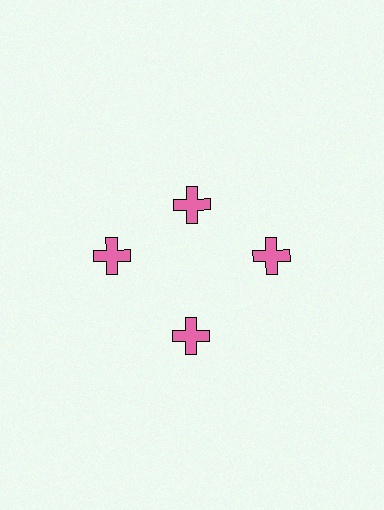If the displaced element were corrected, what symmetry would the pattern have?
It would have 4-fold rotational symmetry — the pattern would map onto itself every 90 degrees.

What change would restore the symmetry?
The symmetry would be restored by moving it outward, back onto the ring so that all 4 crosses sit at equal angles and equal distance from the center.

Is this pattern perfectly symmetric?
No. The 4 pink crosses are arranged in a ring, but one element near the 12 o'clock position is pulled inward toward the center, breaking the 4-fold rotational symmetry.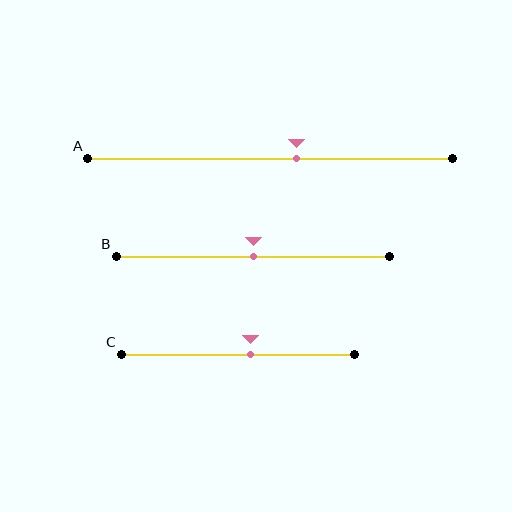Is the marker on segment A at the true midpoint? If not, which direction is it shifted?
No, the marker on segment A is shifted to the right by about 7% of the segment length.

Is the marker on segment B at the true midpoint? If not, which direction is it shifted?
Yes, the marker on segment B is at the true midpoint.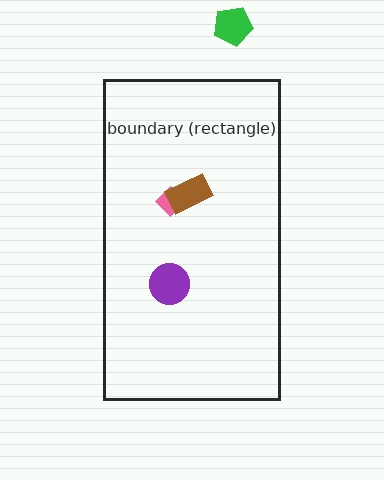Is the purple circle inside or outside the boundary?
Inside.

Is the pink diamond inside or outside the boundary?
Inside.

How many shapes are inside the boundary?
3 inside, 1 outside.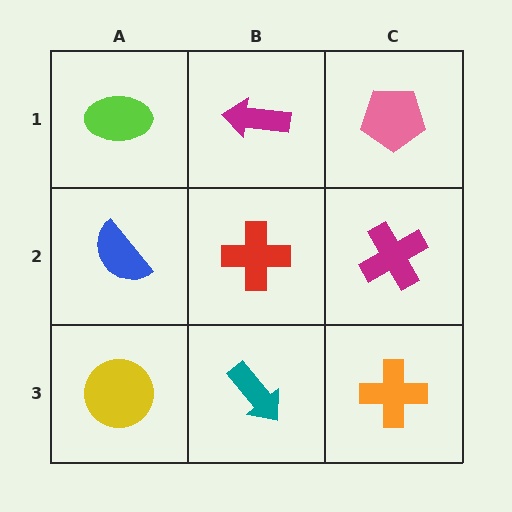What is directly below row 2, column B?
A teal arrow.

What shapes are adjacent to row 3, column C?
A magenta cross (row 2, column C), a teal arrow (row 3, column B).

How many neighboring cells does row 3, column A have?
2.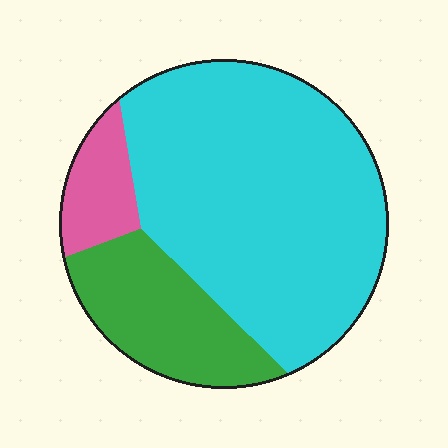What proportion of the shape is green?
Green takes up about one fifth (1/5) of the shape.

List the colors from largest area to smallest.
From largest to smallest: cyan, green, pink.